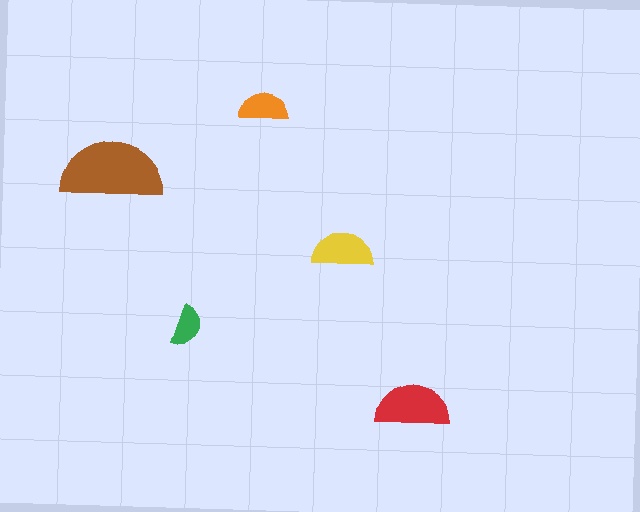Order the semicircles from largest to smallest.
the brown one, the red one, the yellow one, the orange one, the green one.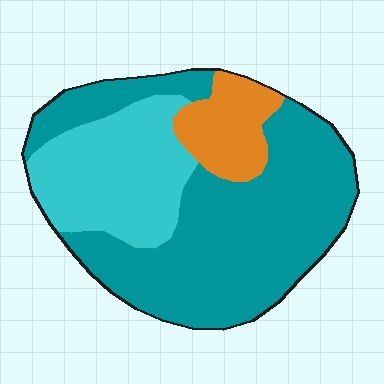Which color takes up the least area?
Orange, at roughly 10%.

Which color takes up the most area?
Teal, at roughly 60%.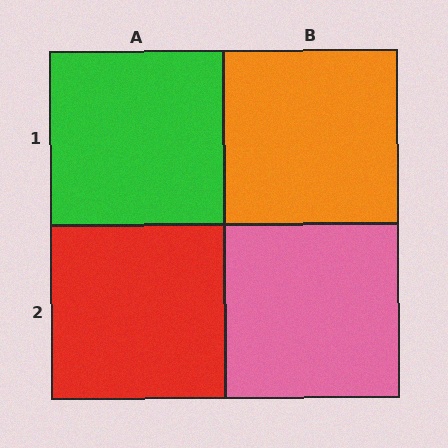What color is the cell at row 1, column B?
Orange.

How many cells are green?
1 cell is green.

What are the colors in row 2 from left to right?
Red, pink.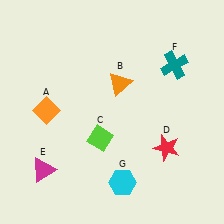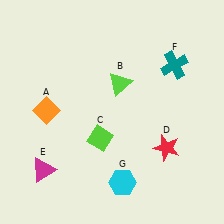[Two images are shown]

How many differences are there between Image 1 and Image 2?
There is 1 difference between the two images.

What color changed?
The triangle (B) changed from orange in Image 1 to lime in Image 2.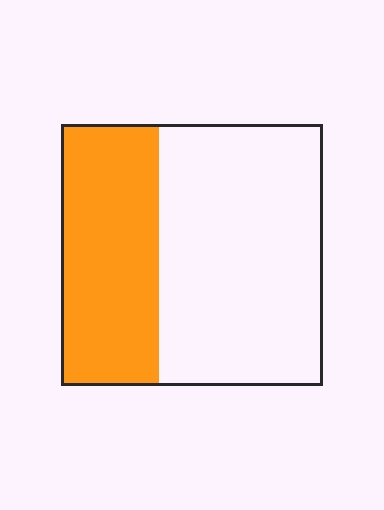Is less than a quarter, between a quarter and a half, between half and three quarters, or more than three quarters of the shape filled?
Between a quarter and a half.